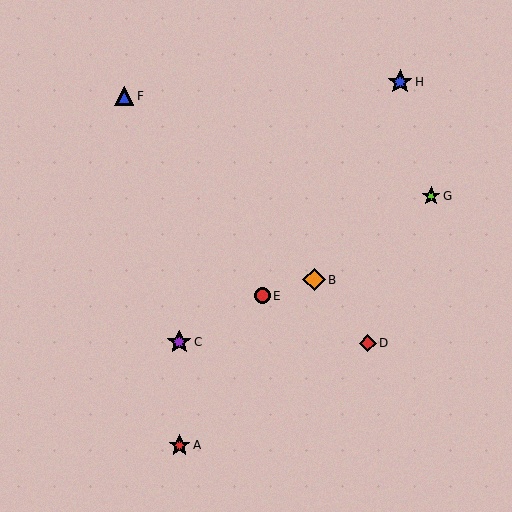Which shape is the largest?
The blue star (labeled H) is the largest.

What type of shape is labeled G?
Shape G is a lime star.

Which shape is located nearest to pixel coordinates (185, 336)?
The purple star (labeled C) at (179, 342) is nearest to that location.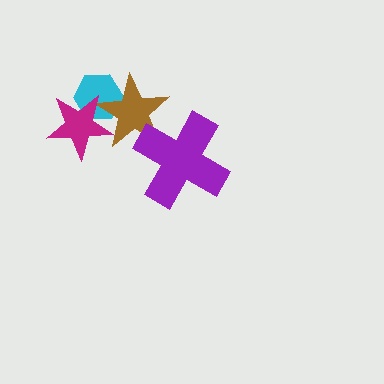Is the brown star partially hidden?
Yes, it is partially covered by another shape.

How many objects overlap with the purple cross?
1 object overlaps with the purple cross.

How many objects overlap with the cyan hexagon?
2 objects overlap with the cyan hexagon.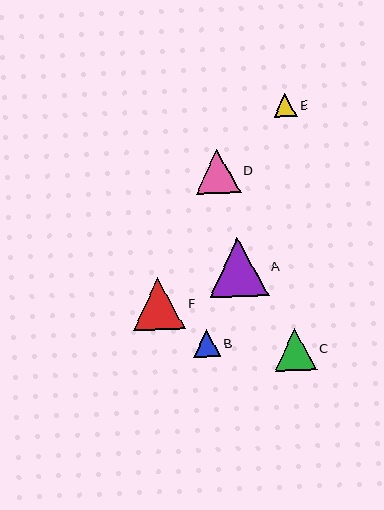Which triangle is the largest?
Triangle A is the largest with a size of approximately 59 pixels.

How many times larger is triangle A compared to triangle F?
Triangle A is approximately 1.1 times the size of triangle F.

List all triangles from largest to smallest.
From largest to smallest: A, F, D, C, B, E.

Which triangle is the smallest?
Triangle E is the smallest with a size of approximately 24 pixels.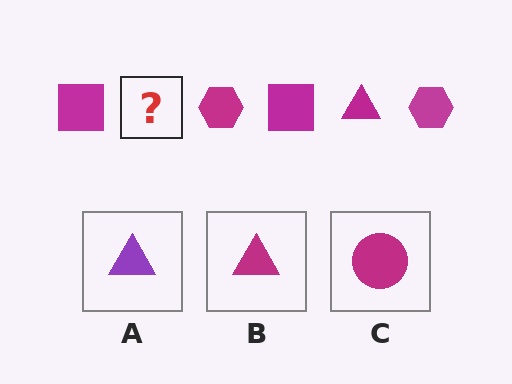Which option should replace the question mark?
Option B.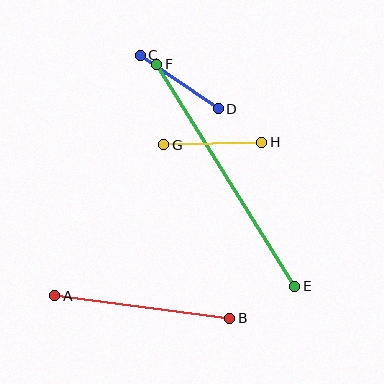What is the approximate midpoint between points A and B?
The midpoint is at approximately (142, 307) pixels.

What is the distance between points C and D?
The distance is approximately 95 pixels.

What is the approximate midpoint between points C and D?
The midpoint is at approximately (179, 82) pixels.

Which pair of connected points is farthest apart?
Points E and F are farthest apart.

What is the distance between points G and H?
The distance is approximately 98 pixels.